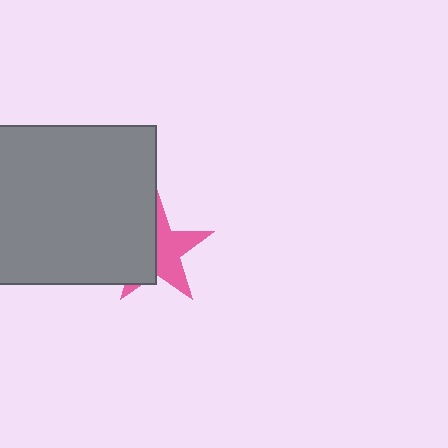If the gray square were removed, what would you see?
You would see the complete pink star.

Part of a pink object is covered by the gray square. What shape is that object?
It is a star.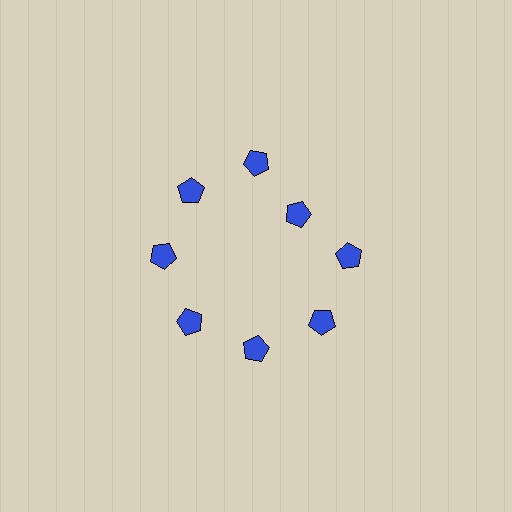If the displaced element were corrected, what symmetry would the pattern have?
It would have 8-fold rotational symmetry — the pattern would map onto itself every 45 degrees.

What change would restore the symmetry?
The symmetry would be restored by moving it outward, back onto the ring so that all 8 pentagons sit at equal angles and equal distance from the center.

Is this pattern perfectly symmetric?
No. The 8 blue pentagons are arranged in a ring, but one element near the 2 o'clock position is pulled inward toward the center, breaking the 8-fold rotational symmetry.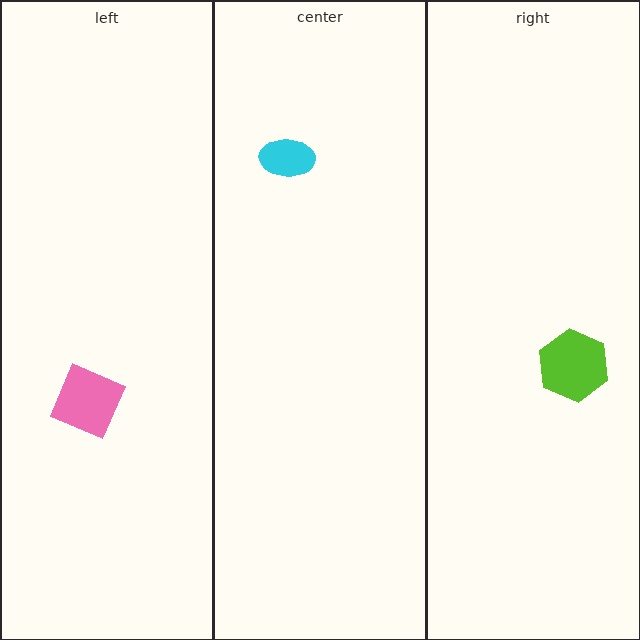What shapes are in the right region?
The lime hexagon.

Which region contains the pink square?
The left region.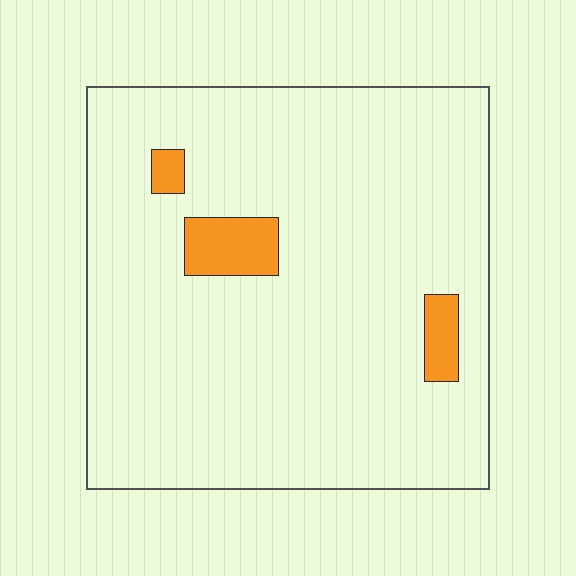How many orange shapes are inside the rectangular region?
3.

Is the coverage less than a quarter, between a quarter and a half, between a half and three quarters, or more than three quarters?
Less than a quarter.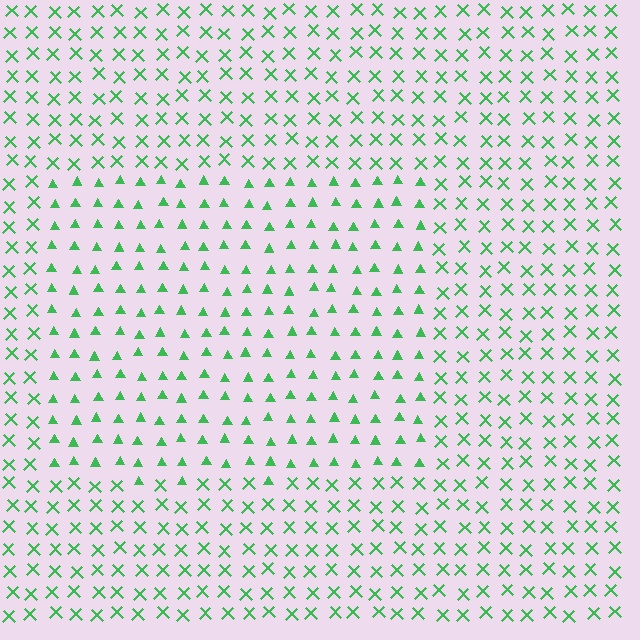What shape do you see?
I see a rectangle.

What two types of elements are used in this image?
The image uses triangles inside the rectangle region and X marks outside it.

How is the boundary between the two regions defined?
The boundary is defined by a change in element shape: triangles inside vs. X marks outside. All elements share the same color and spacing.